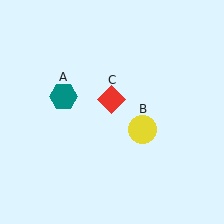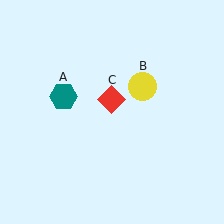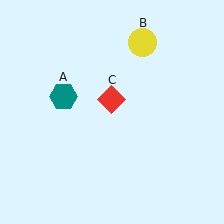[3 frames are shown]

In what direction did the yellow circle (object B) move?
The yellow circle (object B) moved up.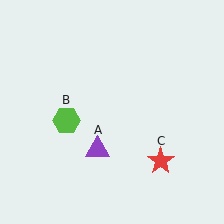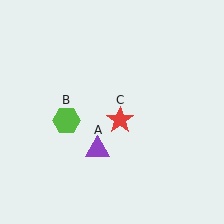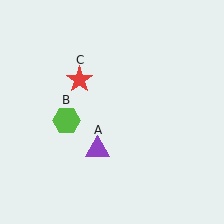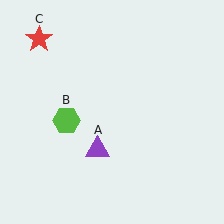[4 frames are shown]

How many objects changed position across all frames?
1 object changed position: red star (object C).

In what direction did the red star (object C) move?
The red star (object C) moved up and to the left.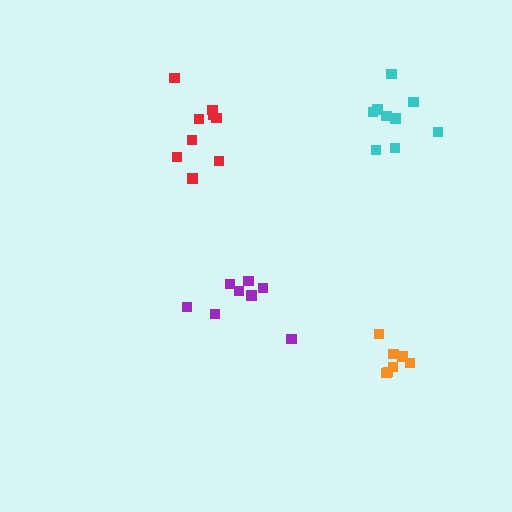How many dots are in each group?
Group 1: 8 dots, Group 2: 7 dots, Group 3: 10 dots, Group 4: 10 dots (35 total).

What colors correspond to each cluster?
The clusters are colored: purple, orange, red, cyan.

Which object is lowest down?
The orange cluster is bottommost.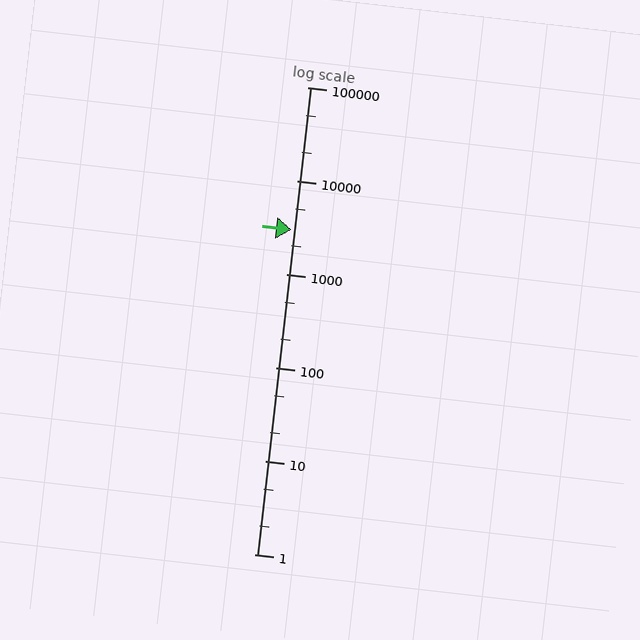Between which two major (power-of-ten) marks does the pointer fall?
The pointer is between 1000 and 10000.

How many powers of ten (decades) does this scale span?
The scale spans 5 decades, from 1 to 100000.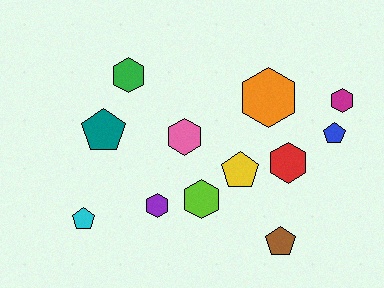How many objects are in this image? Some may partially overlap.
There are 12 objects.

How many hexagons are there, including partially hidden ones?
There are 7 hexagons.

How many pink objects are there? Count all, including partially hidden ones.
There is 1 pink object.